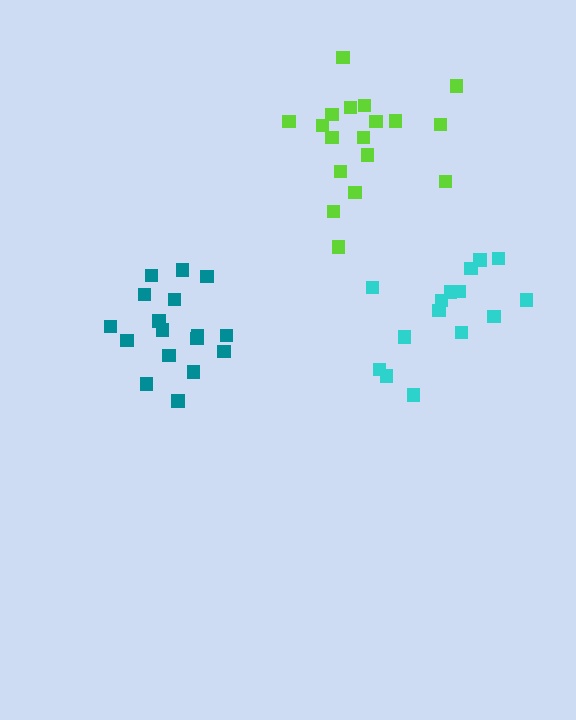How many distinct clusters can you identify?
There are 3 distinct clusters.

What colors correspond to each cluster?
The clusters are colored: teal, lime, cyan.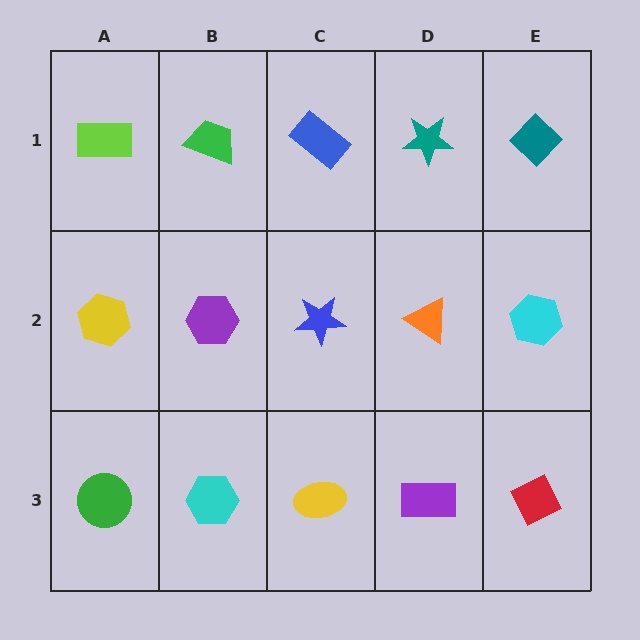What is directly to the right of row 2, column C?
An orange triangle.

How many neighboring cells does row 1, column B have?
3.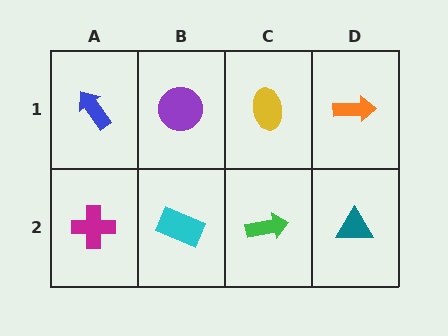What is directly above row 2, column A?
A blue arrow.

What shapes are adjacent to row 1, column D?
A teal triangle (row 2, column D), a yellow ellipse (row 1, column C).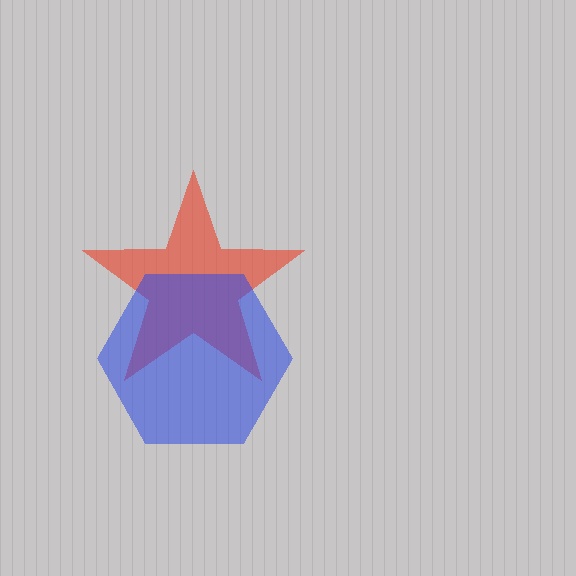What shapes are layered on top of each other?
The layered shapes are: a red star, a blue hexagon.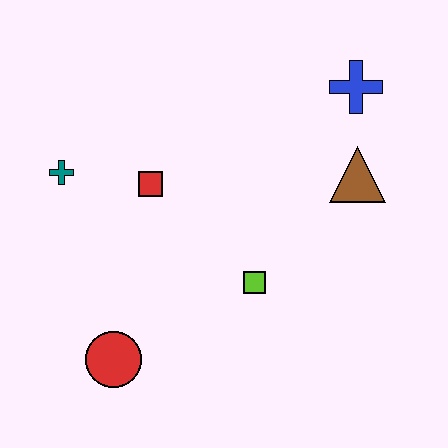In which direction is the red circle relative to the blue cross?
The red circle is below the blue cross.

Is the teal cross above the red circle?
Yes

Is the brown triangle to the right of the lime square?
Yes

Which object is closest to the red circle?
The lime square is closest to the red circle.